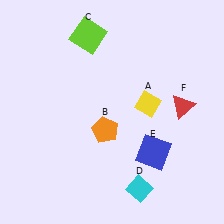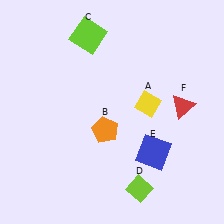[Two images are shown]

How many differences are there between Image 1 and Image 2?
There is 1 difference between the two images.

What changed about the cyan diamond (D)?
In Image 1, D is cyan. In Image 2, it changed to lime.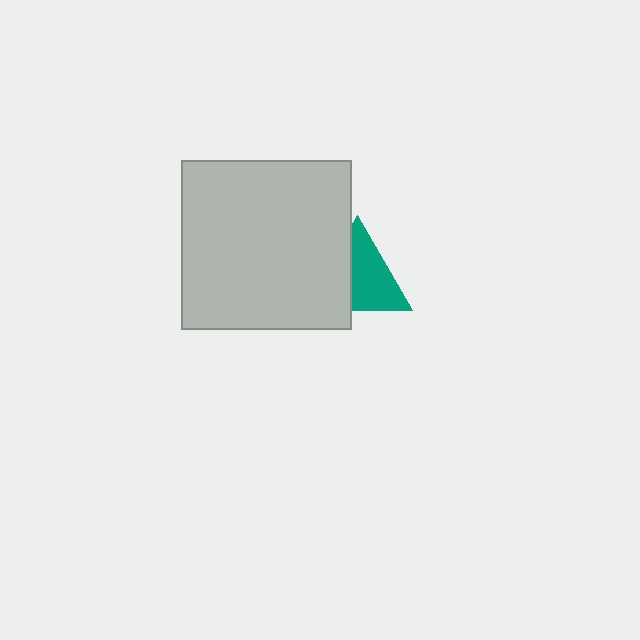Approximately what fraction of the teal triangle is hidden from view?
Roughly 40% of the teal triangle is hidden behind the light gray square.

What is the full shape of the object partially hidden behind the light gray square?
The partially hidden object is a teal triangle.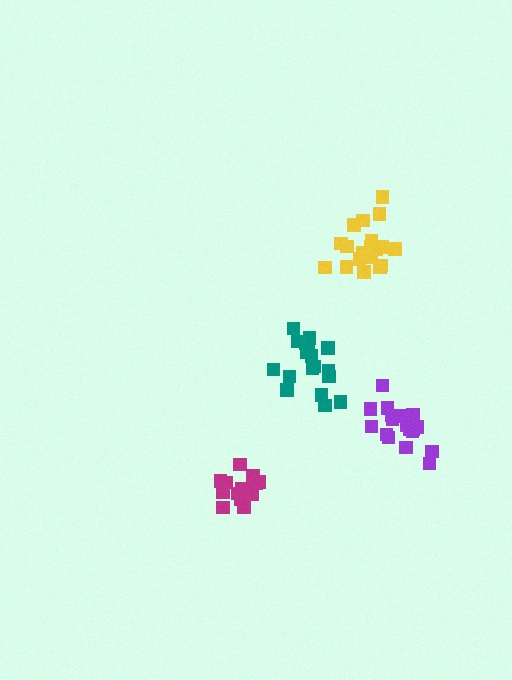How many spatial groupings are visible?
There are 4 spatial groupings.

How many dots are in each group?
Group 1: 19 dots, Group 2: 21 dots, Group 3: 15 dots, Group 4: 18 dots (73 total).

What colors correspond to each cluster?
The clusters are colored: purple, yellow, magenta, teal.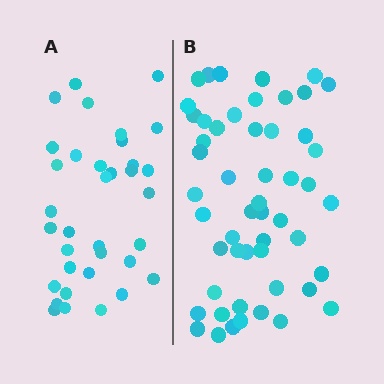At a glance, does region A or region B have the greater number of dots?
Region B (the right region) has more dots.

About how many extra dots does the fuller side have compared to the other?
Region B has approximately 15 more dots than region A.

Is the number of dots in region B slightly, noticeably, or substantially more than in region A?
Region B has substantially more. The ratio is roughly 1.5 to 1.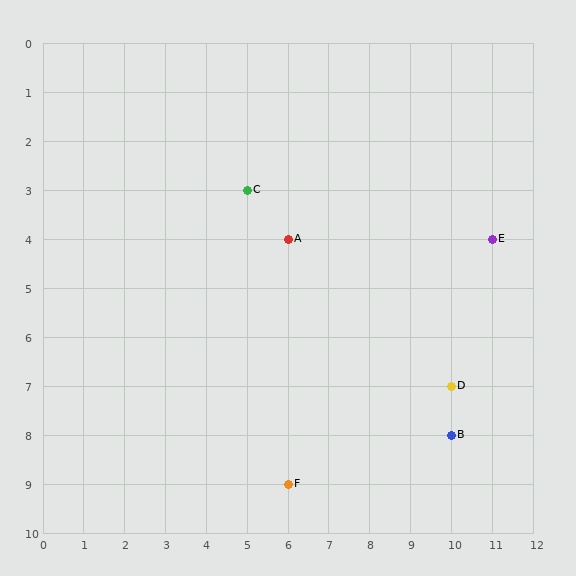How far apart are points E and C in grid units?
Points E and C are 6 columns and 1 row apart (about 6.1 grid units diagonally).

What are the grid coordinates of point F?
Point F is at grid coordinates (6, 9).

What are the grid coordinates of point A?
Point A is at grid coordinates (6, 4).